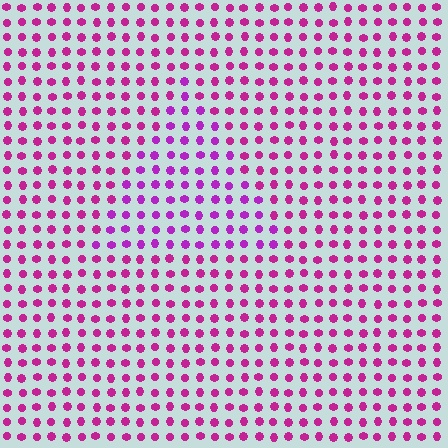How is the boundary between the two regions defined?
The boundary is defined purely by a slight shift in hue (about 23 degrees). Spacing, size, and orientation are identical on both sides.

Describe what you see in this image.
The image is filled with small magenta elements in a uniform arrangement. A triangle-shaped region is visible where the elements are tinted to a slightly different hue, forming a subtle color boundary.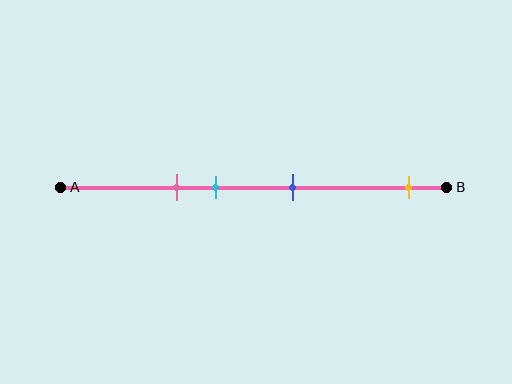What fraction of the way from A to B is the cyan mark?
The cyan mark is approximately 40% (0.4) of the way from A to B.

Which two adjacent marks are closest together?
The pink and cyan marks are the closest adjacent pair.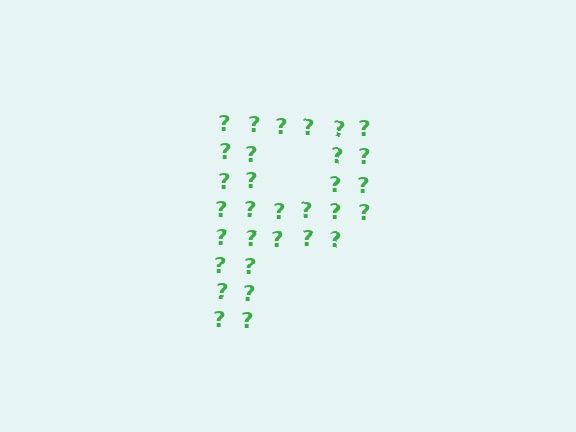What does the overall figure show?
The overall figure shows the letter P.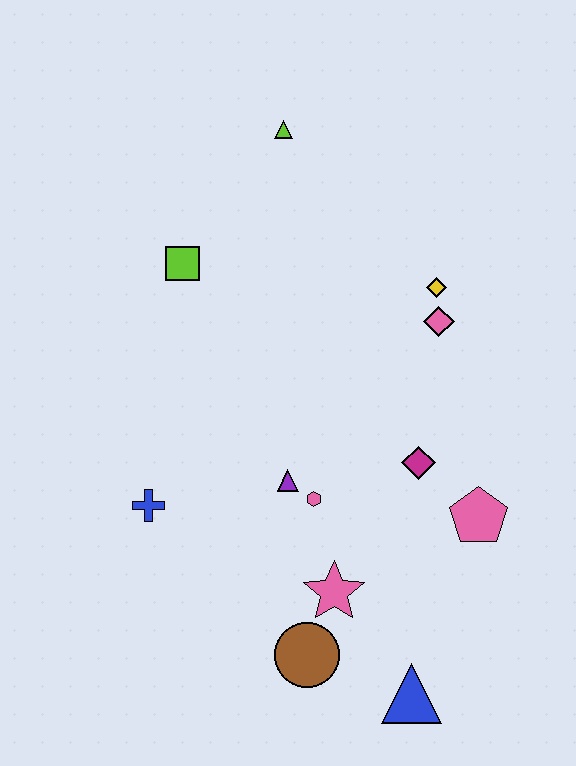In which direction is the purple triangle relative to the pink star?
The purple triangle is above the pink star.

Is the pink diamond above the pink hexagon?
Yes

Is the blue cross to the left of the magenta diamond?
Yes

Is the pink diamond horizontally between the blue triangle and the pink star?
No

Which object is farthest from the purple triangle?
The lime triangle is farthest from the purple triangle.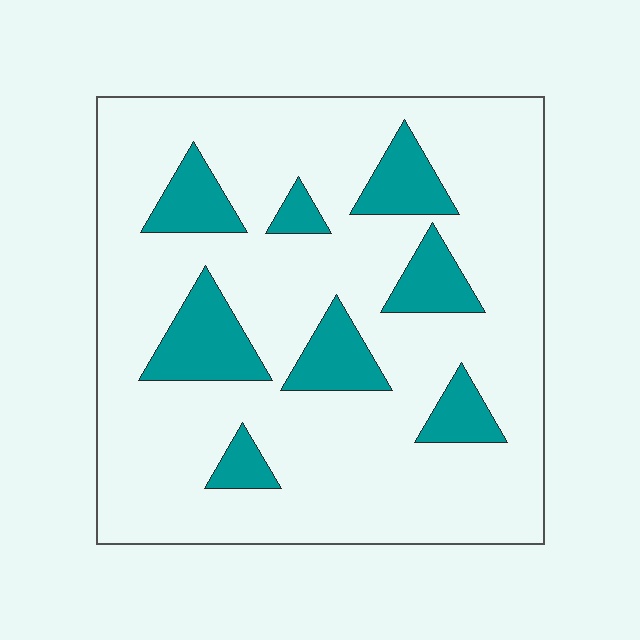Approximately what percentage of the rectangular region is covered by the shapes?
Approximately 20%.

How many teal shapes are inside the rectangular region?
8.